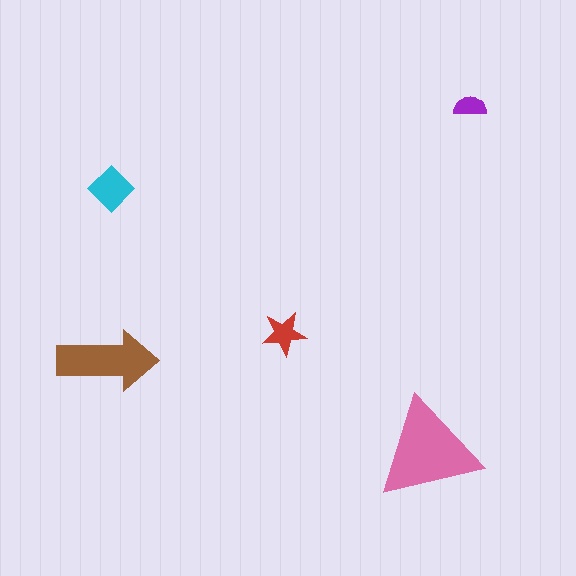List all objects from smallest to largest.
The purple semicircle, the red star, the cyan diamond, the brown arrow, the pink triangle.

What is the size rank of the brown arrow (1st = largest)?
2nd.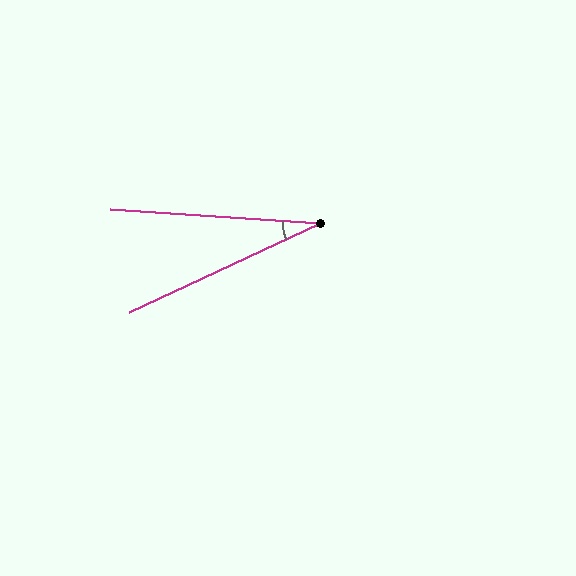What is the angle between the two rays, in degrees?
Approximately 29 degrees.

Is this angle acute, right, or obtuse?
It is acute.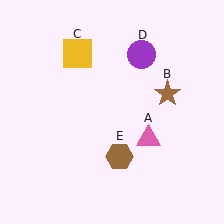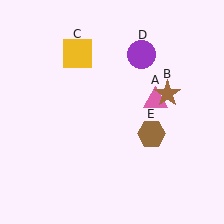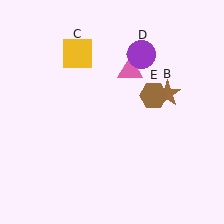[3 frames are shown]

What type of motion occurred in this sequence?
The pink triangle (object A), brown hexagon (object E) rotated counterclockwise around the center of the scene.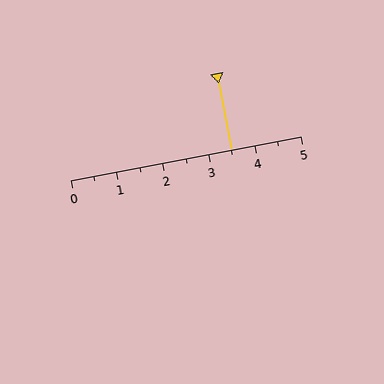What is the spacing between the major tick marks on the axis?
The major ticks are spaced 1 apart.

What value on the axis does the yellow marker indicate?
The marker indicates approximately 3.5.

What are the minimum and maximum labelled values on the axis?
The axis runs from 0 to 5.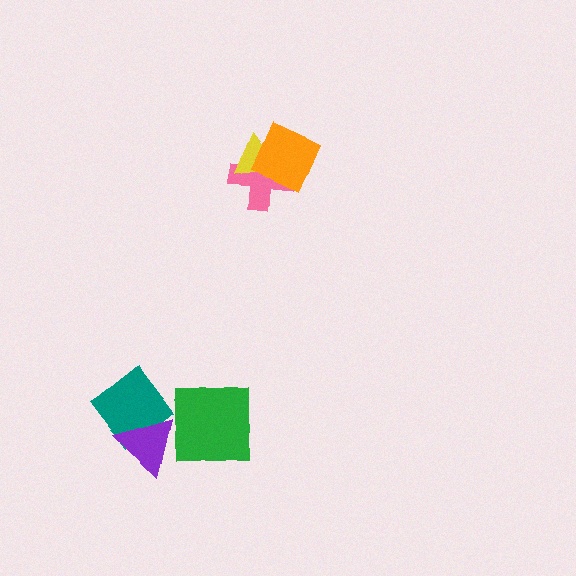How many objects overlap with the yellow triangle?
2 objects overlap with the yellow triangle.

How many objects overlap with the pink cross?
2 objects overlap with the pink cross.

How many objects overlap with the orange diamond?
2 objects overlap with the orange diamond.